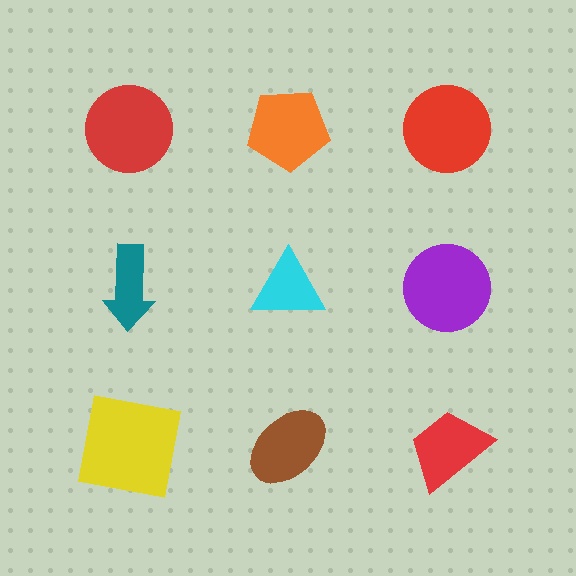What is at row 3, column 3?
A red trapezoid.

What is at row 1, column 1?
A red circle.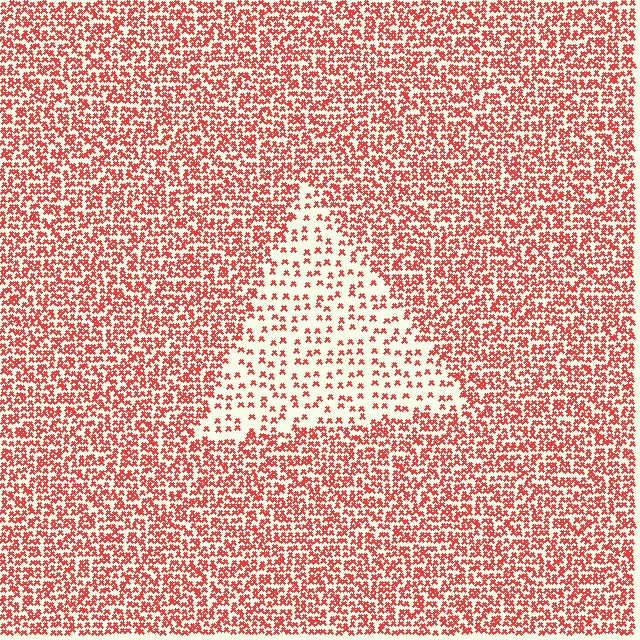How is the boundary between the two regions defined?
The boundary is defined by a change in element density (approximately 2.6x ratio). All elements are the same color, size, and shape.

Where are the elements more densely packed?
The elements are more densely packed outside the triangle boundary.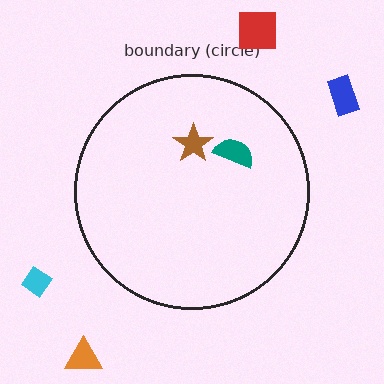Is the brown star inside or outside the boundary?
Inside.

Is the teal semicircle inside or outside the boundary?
Inside.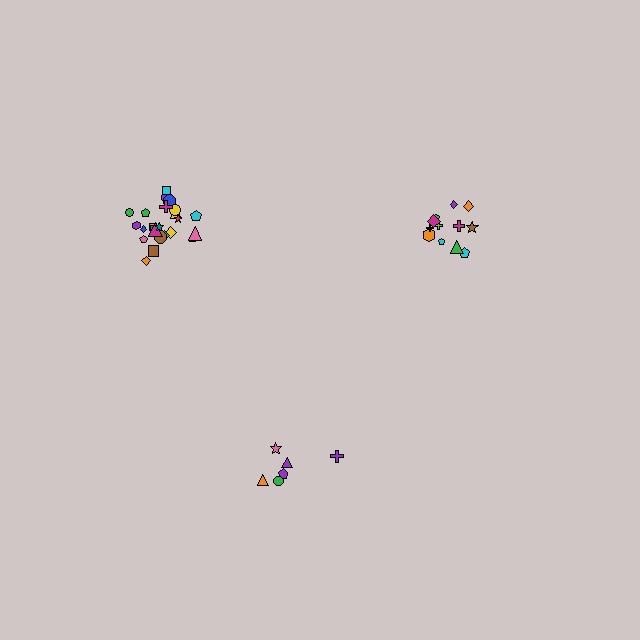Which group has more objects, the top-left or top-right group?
The top-left group.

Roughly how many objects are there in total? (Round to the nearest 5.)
Roughly 45 objects in total.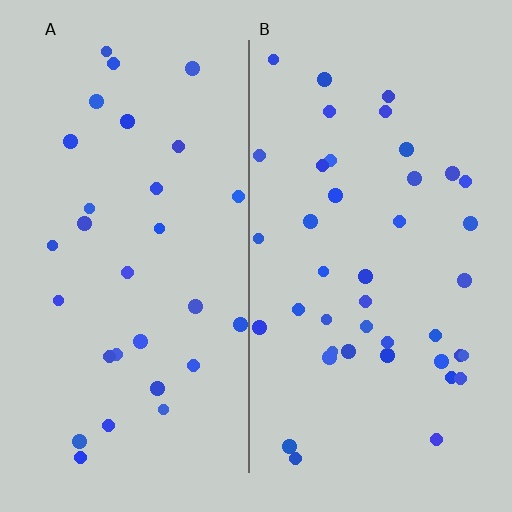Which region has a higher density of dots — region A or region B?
B (the right).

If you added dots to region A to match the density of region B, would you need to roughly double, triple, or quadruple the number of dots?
Approximately double.